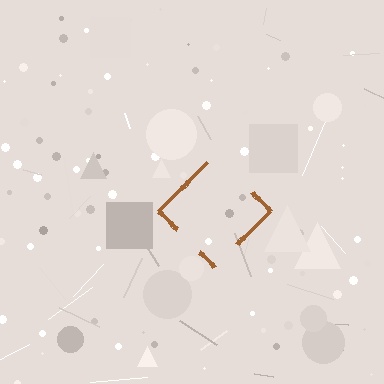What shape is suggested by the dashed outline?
The dashed outline suggests a diamond.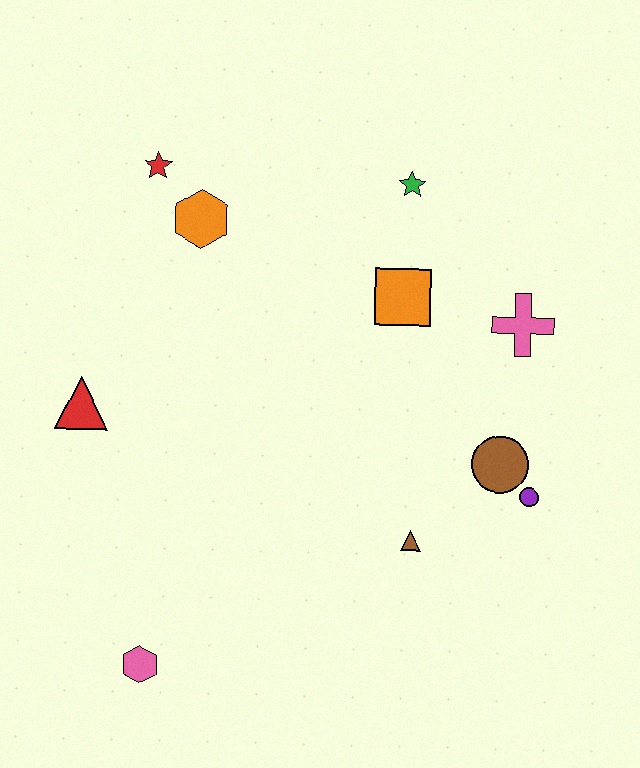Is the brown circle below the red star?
Yes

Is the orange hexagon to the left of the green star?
Yes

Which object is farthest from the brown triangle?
The red star is farthest from the brown triangle.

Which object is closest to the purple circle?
The brown circle is closest to the purple circle.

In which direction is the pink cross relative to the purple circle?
The pink cross is above the purple circle.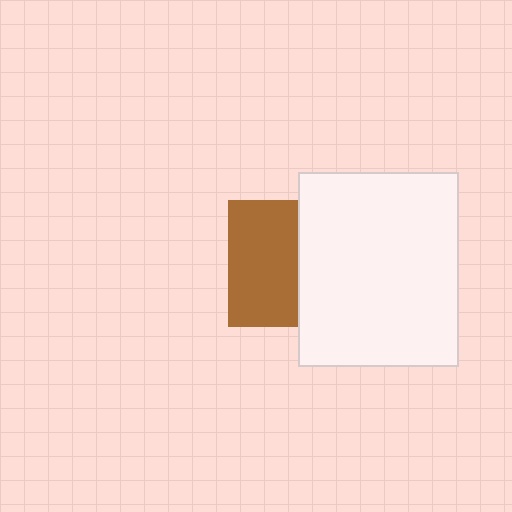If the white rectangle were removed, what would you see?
You would see the complete brown square.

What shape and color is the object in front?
The object in front is a white rectangle.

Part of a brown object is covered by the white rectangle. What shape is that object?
It is a square.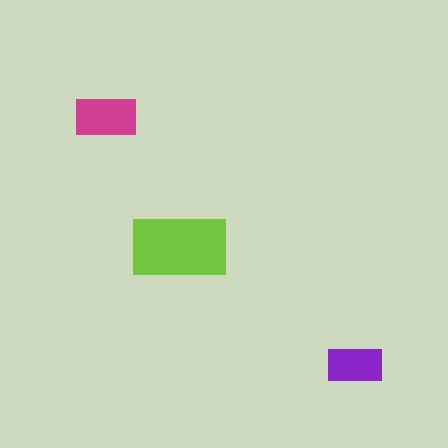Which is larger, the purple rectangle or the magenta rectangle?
The magenta one.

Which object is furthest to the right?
The purple rectangle is rightmost.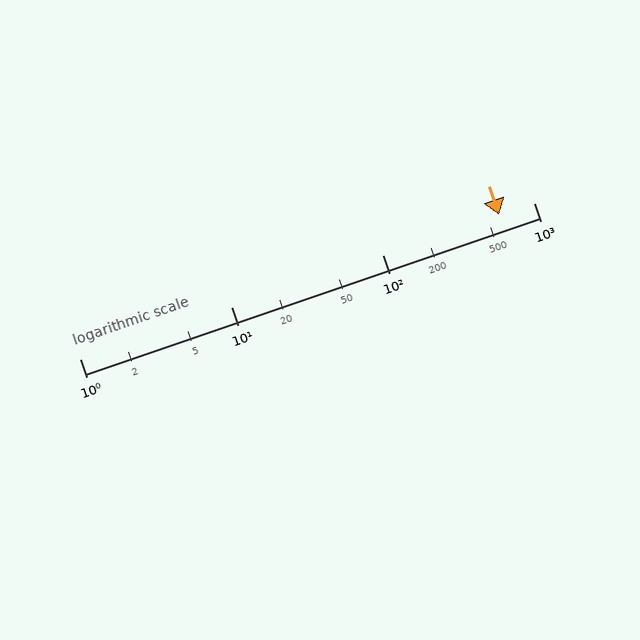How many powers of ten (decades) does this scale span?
The scale spans 3 decades, from 1 to 1000.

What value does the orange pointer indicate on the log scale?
The pointer indicates approximately 590.